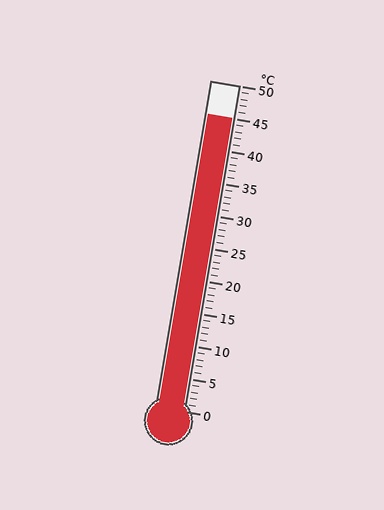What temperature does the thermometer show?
The thermometer shows approximately 45°C.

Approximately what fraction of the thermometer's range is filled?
The thermometer is filled to approximately 90% of its range.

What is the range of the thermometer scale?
The thermometer scale ranges from 0°C to 50°C.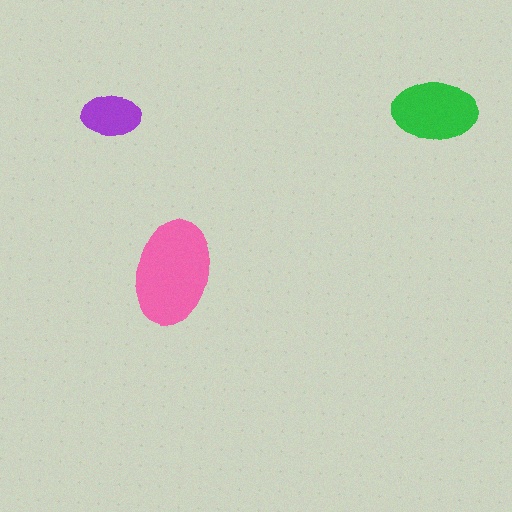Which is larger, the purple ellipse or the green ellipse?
The green one.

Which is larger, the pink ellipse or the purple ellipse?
The pink one.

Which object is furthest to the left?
The purple ellipse is leftmost.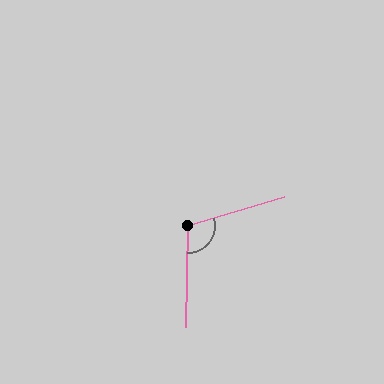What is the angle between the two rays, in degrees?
Approximately 109 degrees.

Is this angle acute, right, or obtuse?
It is obtuse.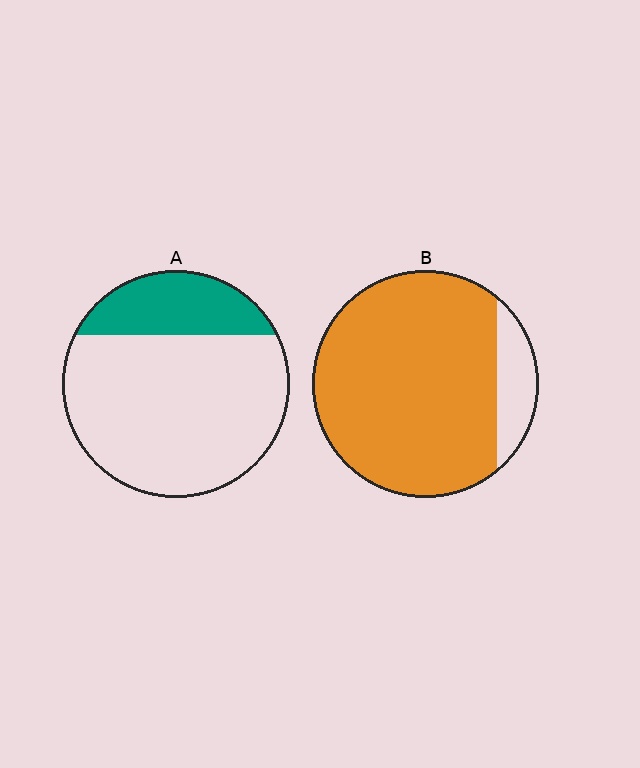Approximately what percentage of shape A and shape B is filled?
A is approximately 25% and B is approximately 85%.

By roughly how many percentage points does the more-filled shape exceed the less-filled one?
By roughly 65 percentage points (B over A).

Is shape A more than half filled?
No.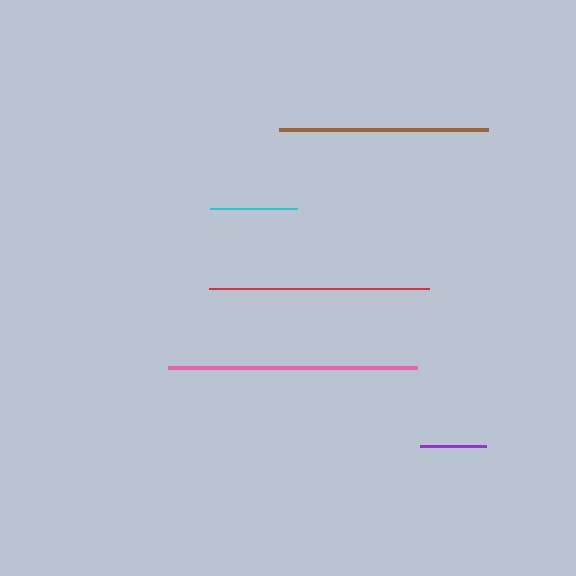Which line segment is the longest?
The pink line is the longest at approximately 249 pixels.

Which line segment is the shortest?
The purple line is the shortest at approximately 66 pixels.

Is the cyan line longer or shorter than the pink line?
The pink line is longer than the cyan line.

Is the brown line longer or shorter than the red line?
The red line is longer than the brown line.